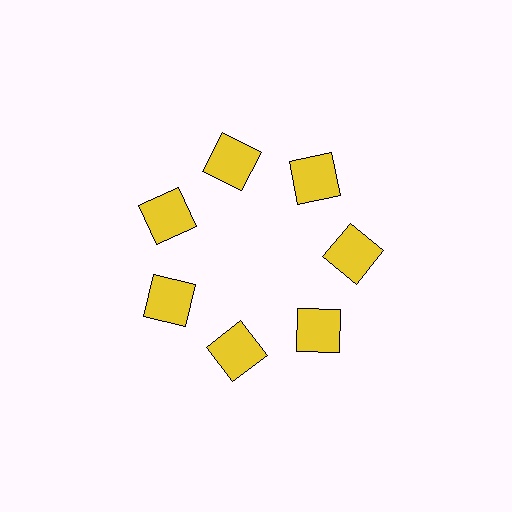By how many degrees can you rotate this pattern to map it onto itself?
The pattern maps onto itself every 51 degrees of rotation.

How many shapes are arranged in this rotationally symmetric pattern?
There are 7 shapes, arranged in 7 groups of 1.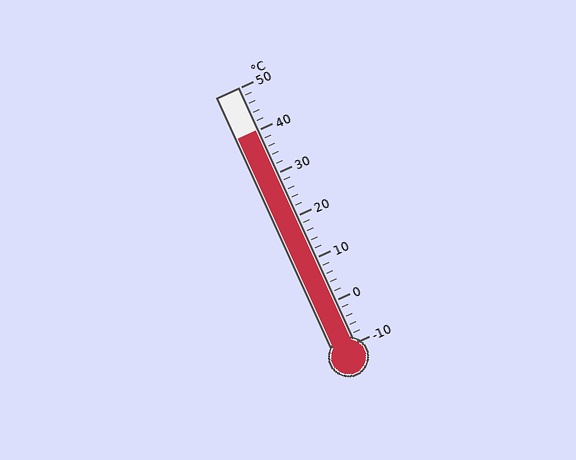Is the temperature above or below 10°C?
The temperature is above 10°C.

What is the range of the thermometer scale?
The thermometer scale ranges from -10°C to 50°C.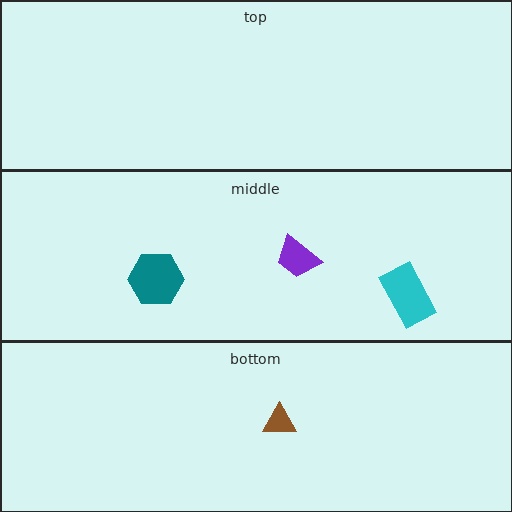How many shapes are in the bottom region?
1.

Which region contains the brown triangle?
The bottom region.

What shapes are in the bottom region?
The brown triangle.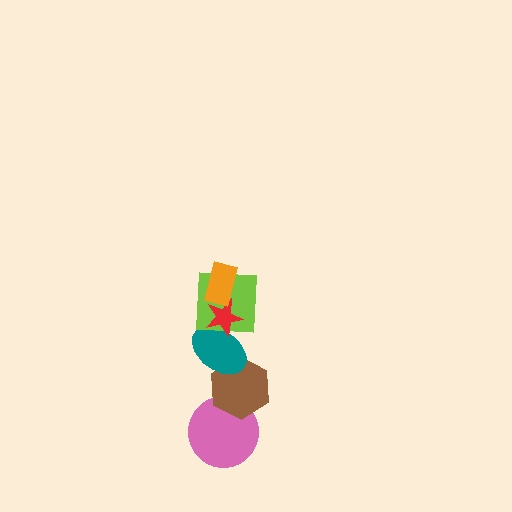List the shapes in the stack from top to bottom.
From top to bottom: the orange rectangle, the red star, the lime square, the teal ellipse, the brown hexagon, the pink circle.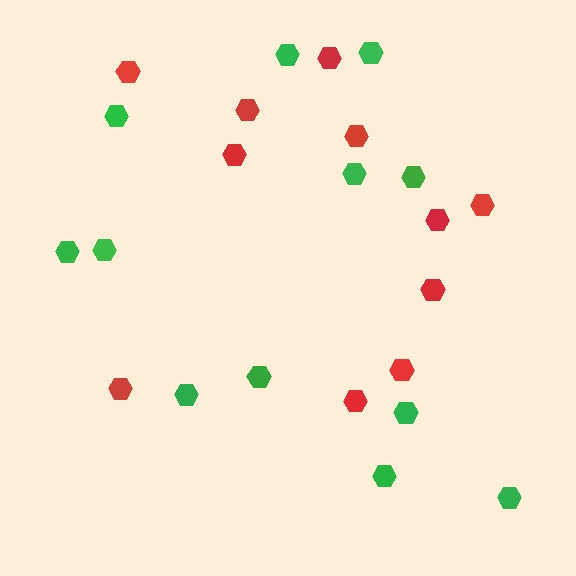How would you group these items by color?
There are 2 groups: one group of red hexagons (11) and one group of green hexagons (12).